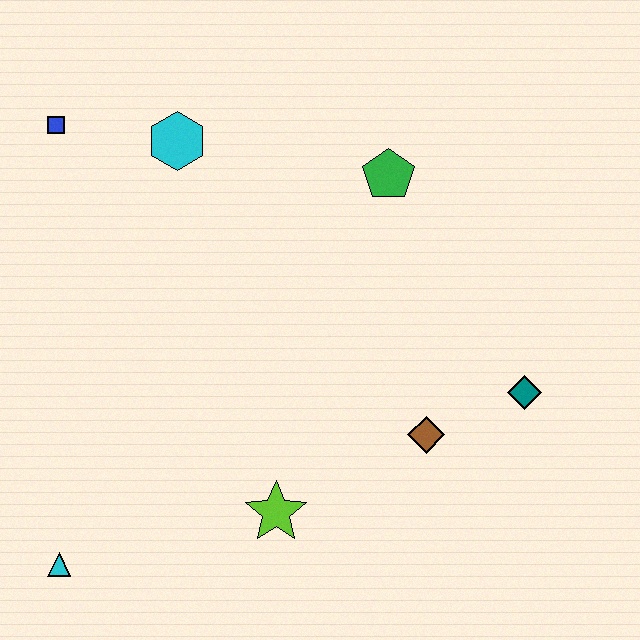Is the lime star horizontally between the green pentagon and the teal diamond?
No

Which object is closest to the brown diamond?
The teal diamond is closest to the brown diamond.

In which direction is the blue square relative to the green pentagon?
The blue square is to the left of the green pentagon.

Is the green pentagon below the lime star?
No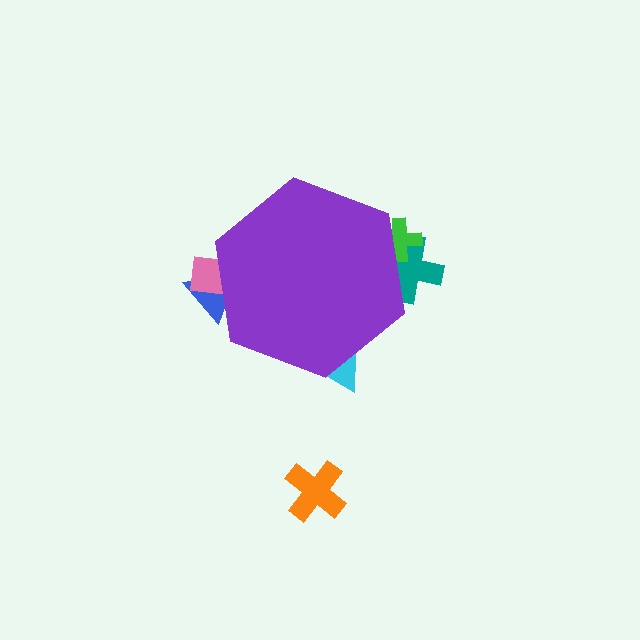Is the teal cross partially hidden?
Yes, the teal cross is partially hidden behind the purple hexagon.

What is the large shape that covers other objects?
A purple hexagon.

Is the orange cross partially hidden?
No, the orange cross is fully visible.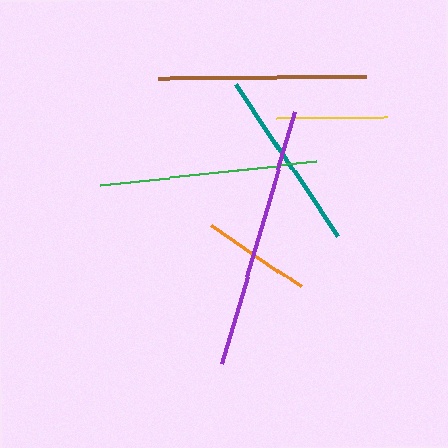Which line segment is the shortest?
The orange line is the shortest at approximately 109 pixels.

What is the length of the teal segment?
The teal segment is approximately 183 pixels long.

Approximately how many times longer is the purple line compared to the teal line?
The purple line is approximately 1.4 times the length of the teal line.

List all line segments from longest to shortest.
From longest to shortest: purple, green, brown, teal, yellow, orange.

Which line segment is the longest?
The purple line is the longest at approximately 263 pixels.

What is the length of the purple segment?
The purple segment is approximately 263 pixels long.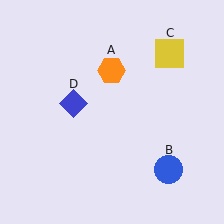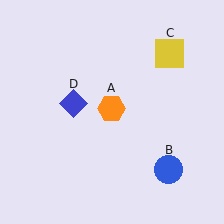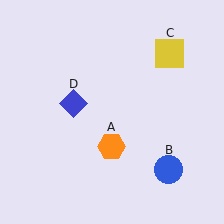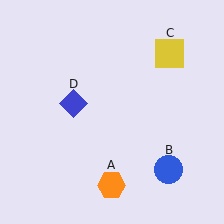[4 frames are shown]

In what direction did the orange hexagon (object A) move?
The orange hexagon (object A) moved down.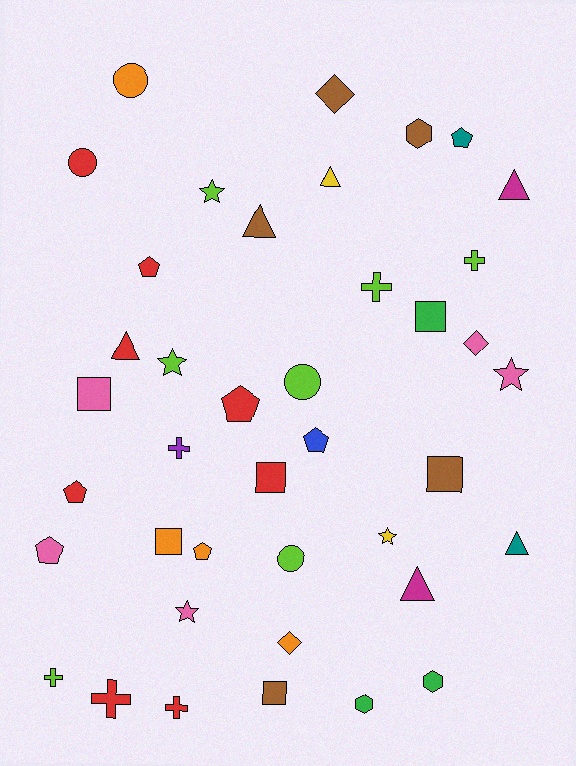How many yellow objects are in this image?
There are 2 yellow objects.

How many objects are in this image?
There are 40 objects.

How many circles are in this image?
There are 4 circles.